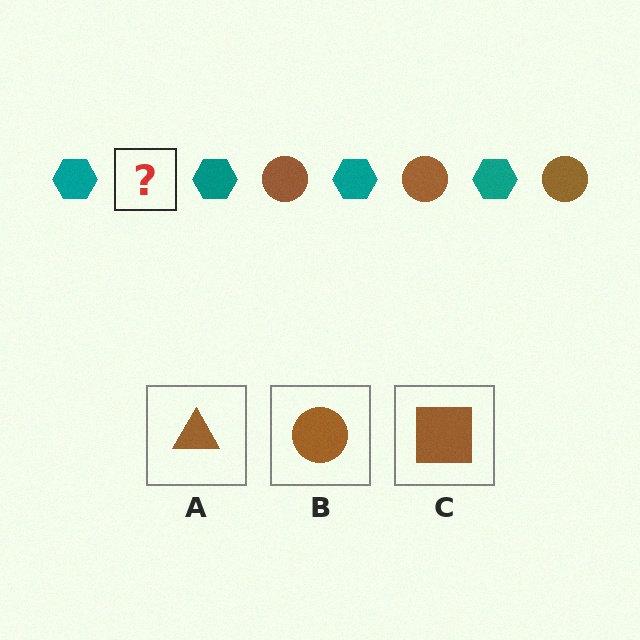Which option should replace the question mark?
Option B.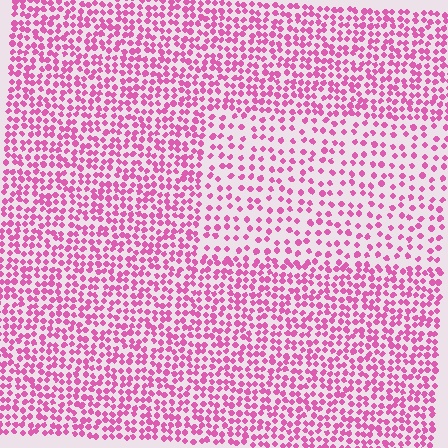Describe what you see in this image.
The image contains small pink elements arranged at two different densities. A rectangle-shaped region is visible where the elements are less densely packed than the surrounding area.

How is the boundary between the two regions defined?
The boundary is defined by a change in element density (approximately 1.9x ratio). All elements are the same color, size, and shape.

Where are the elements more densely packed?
The elements are more densely packed outside the rectangle boundary.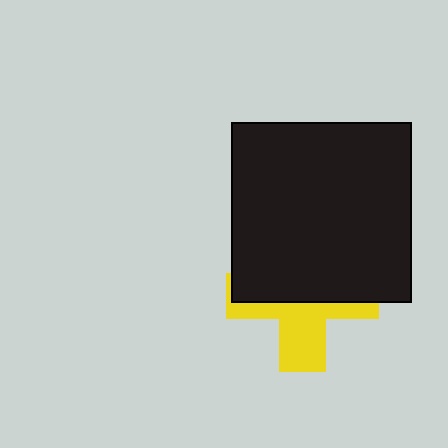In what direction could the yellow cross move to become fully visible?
The yellow cross could move down. That would shift it out from behind the black square entirely.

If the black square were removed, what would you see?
You would see the complete yellow cross.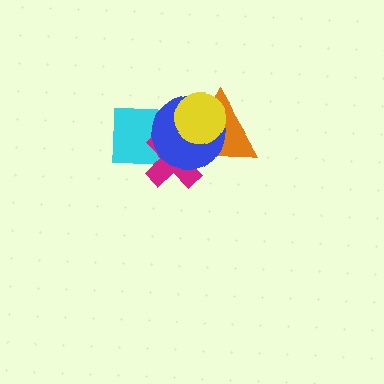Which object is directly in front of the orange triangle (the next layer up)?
The blue circle is directly in front of the orange triangle.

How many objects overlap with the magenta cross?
4 objects overlap with the magenta cross.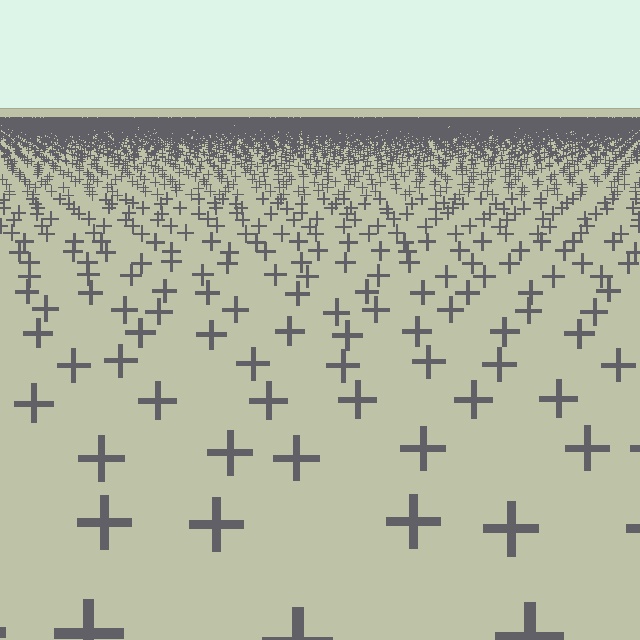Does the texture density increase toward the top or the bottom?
Density increases toward the top.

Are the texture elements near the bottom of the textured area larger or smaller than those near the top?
Larger. Near the bottom, elements are closer to the viewer and appear at a bigger on-screen size.